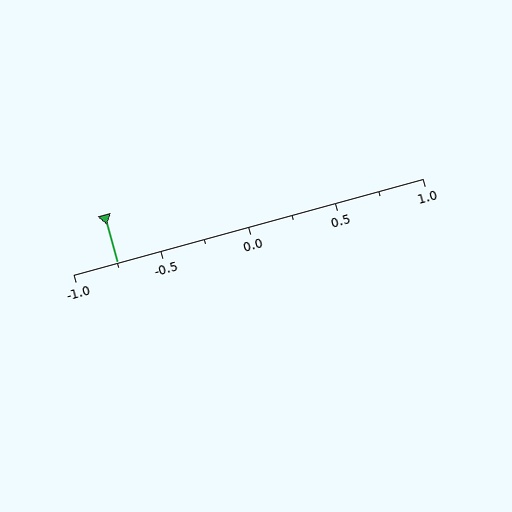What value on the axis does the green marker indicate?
The marker indicates approximately -0.75.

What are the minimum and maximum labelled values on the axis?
The axis runs from -1.0 to 1.0.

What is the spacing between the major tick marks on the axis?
The major ticks are spaced 0.5 apart.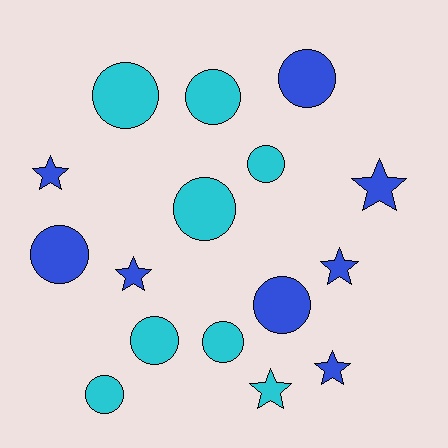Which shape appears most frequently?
Circle, with 10 objects.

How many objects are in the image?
There are 16 objects.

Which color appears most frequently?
Cyan, with 8 objects.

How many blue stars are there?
There are 5 blue stars.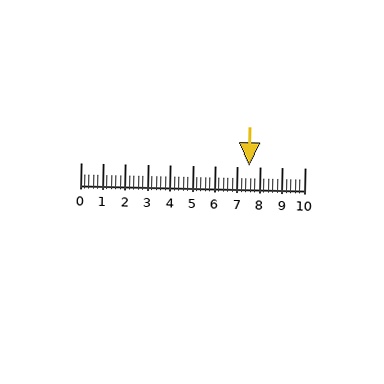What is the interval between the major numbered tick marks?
The major tick marks are spaced 1 units apart.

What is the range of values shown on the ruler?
The ruler shows values from 0 to 10.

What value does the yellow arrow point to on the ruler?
The yellow arrow points to approximately 7.5.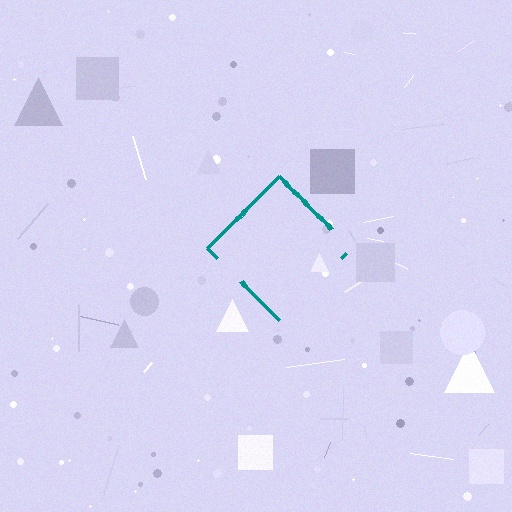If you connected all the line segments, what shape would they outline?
They would outline a diamond.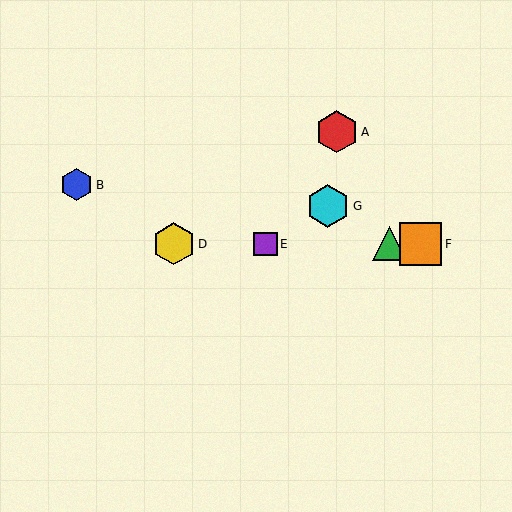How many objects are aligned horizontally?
4 objects (C, D, E, F) are aligned horizontally.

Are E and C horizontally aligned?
Yes, both are at y≈244.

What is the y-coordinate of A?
Object A is at y≈132.